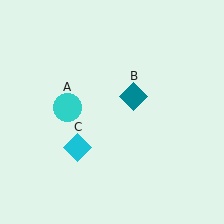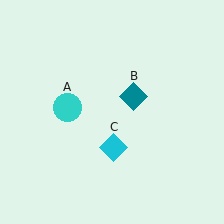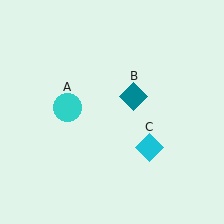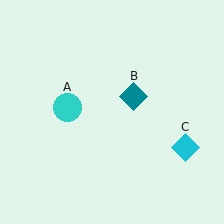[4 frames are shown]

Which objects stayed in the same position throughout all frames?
Cyan circle (object A) and teal diamond (object B) remained stationary.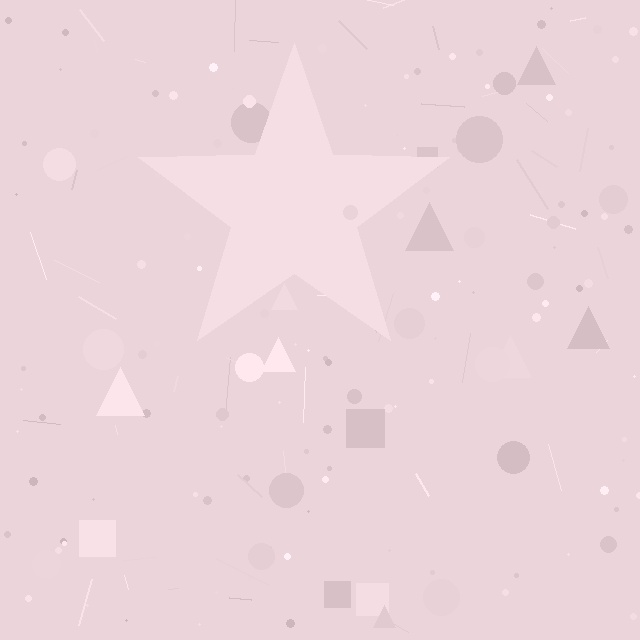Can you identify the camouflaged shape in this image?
The camouflaged shape is a star.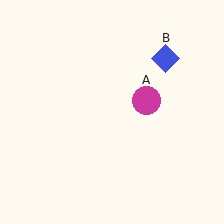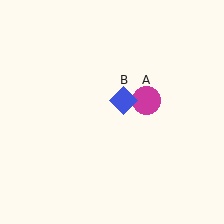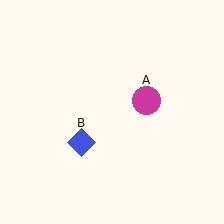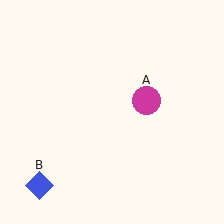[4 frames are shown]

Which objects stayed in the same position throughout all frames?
Magenta circle (object A) remained stationary.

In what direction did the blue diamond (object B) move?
The blue diamond (object B) moved down and to the left.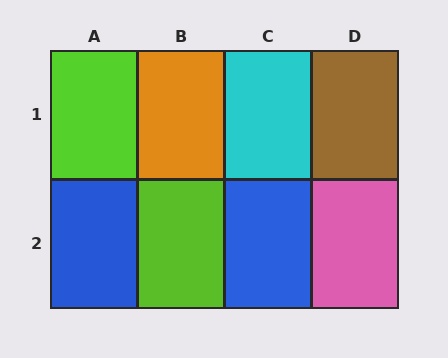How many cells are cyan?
1 cell is cyan.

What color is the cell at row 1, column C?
Cyan.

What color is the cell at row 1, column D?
Brown.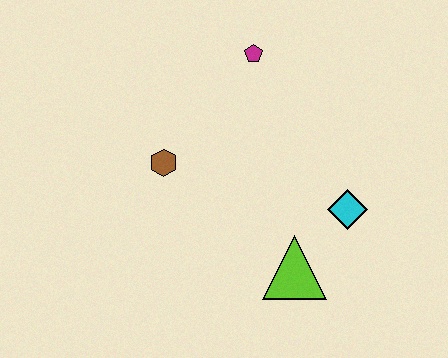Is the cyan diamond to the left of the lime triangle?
No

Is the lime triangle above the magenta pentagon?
No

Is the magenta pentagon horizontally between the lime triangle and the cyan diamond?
No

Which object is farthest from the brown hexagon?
The cyan diamond is farthest from the brown hexagon.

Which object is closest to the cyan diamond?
The lime triangle is closest to the cyan diamond.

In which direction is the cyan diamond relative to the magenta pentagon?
The cyan diamond is below the magenta pentagon.